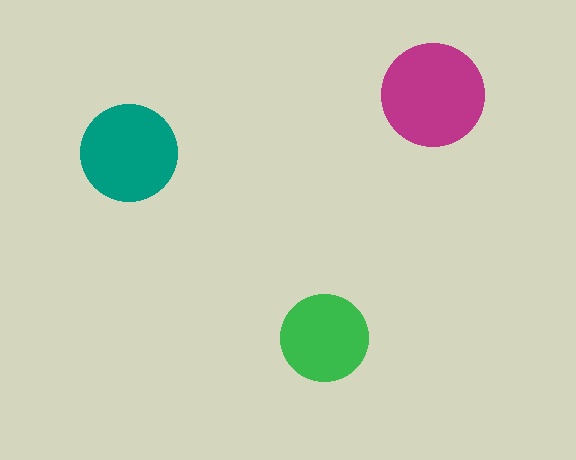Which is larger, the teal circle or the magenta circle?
The magenta one.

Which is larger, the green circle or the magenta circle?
The magenta one.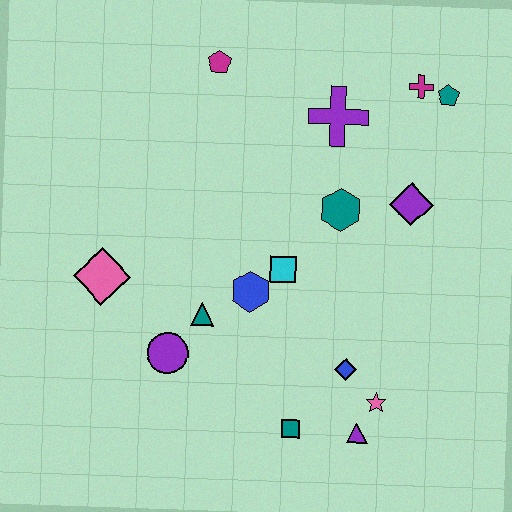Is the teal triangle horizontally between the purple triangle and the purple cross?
No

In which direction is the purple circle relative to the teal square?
The purple circle is to the left of the teal square.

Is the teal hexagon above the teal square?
Yes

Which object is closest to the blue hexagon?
The cyan square is closest to the blue hexagon.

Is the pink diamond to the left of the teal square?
Yes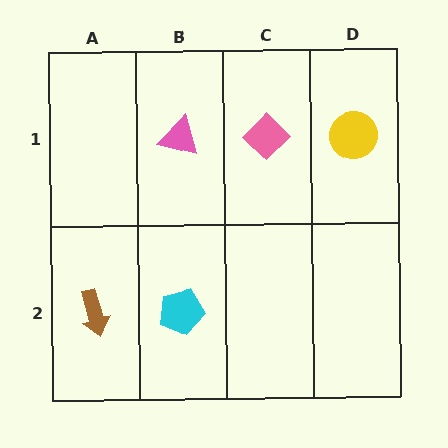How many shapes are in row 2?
2 shapes.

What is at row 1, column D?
A yellow circle.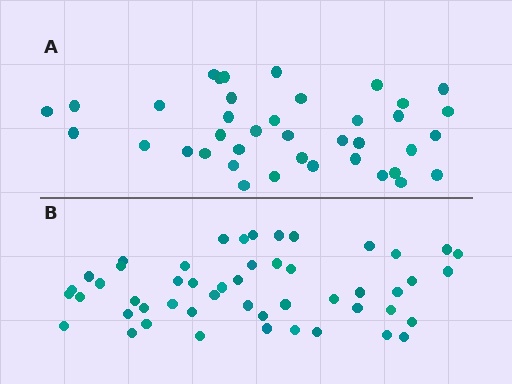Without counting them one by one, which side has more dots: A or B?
Region B (the bottom region) has more dots.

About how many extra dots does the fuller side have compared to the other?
Region B has roughly 12 or so more dots than region A.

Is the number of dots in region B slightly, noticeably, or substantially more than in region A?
Region B has noticeably more, but not dramatically so. The ratio is roughly 1.3 to 1.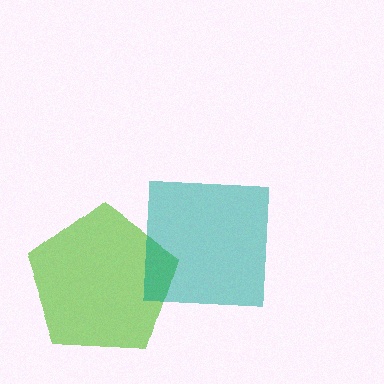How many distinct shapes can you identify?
There are 2 distinct shapes: a lime pentagon, a teal square.